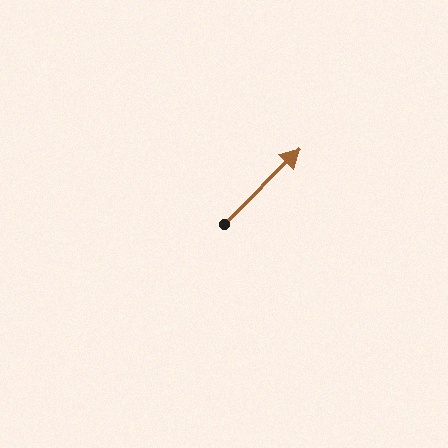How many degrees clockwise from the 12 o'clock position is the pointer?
Approximately 45 degrees.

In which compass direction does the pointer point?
Northeast.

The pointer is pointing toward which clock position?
Roughly 1 o'clock.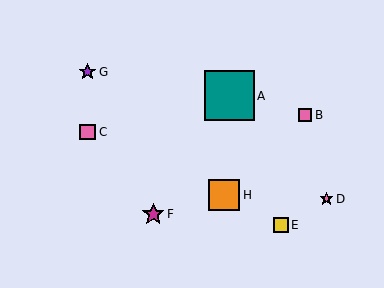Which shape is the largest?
The teal square (labeled A) is the largest.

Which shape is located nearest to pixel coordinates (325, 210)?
The pink star (labeled D) at (326, 199) is nearest to that location.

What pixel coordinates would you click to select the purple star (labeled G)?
Click at (87, 72) to select the purple star G.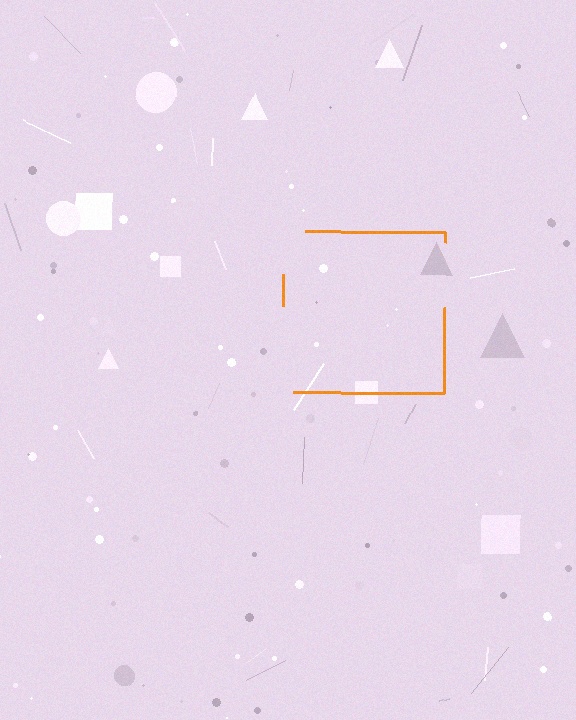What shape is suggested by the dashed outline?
The dashed outline suggests a square.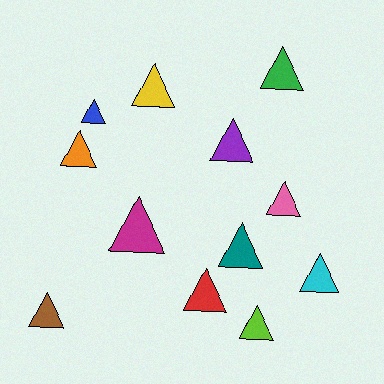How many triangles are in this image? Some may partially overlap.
There are 12 triangles.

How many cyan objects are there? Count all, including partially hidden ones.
There is 1 cyan object.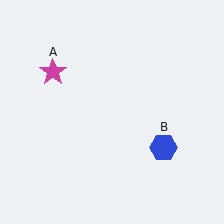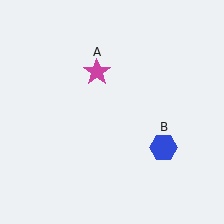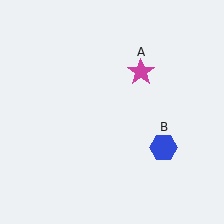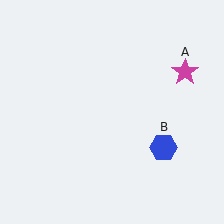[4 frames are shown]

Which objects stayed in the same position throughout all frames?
Blue hexagon (object B) remained stationary.